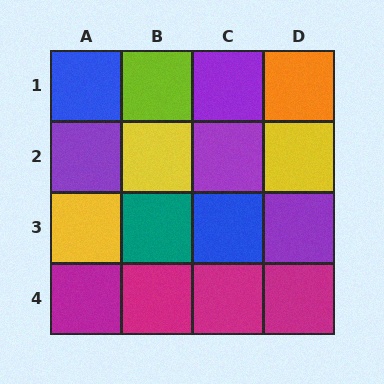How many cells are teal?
1 cell is teal.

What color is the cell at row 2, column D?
Yellow.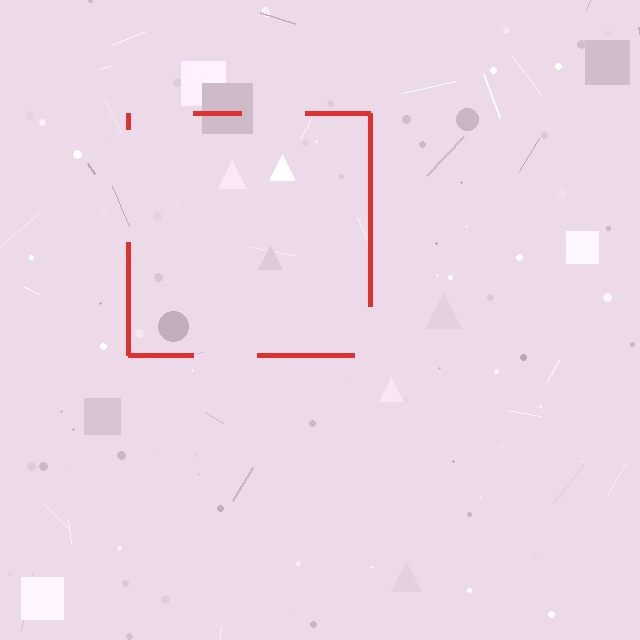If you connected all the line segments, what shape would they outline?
They would outline a square.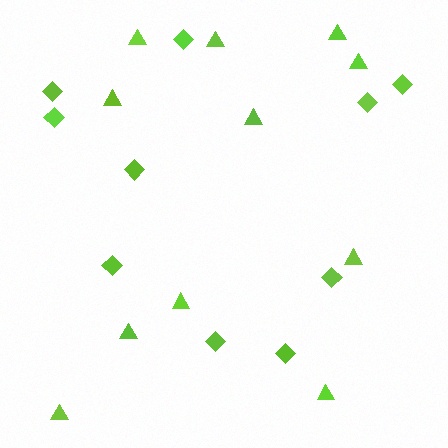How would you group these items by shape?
There are 2 groups: one group of diamonds (10) and one group of triangles (11).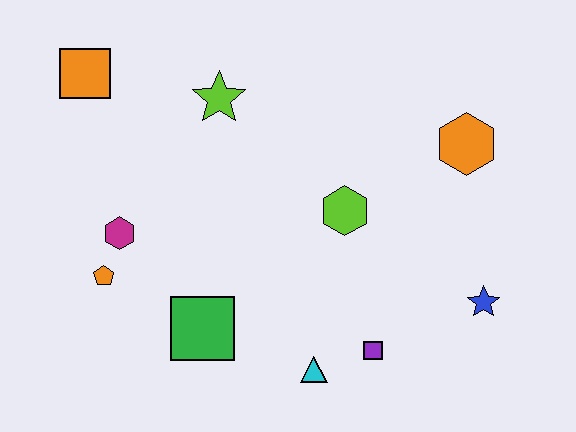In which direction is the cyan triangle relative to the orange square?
The cyan triangle is below the orange square.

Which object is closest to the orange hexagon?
The lime hexagon is closest to the orange hexagon.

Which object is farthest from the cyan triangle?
The orange square is farthest from the cyan triangle.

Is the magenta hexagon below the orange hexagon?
Yes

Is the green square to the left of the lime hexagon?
Yes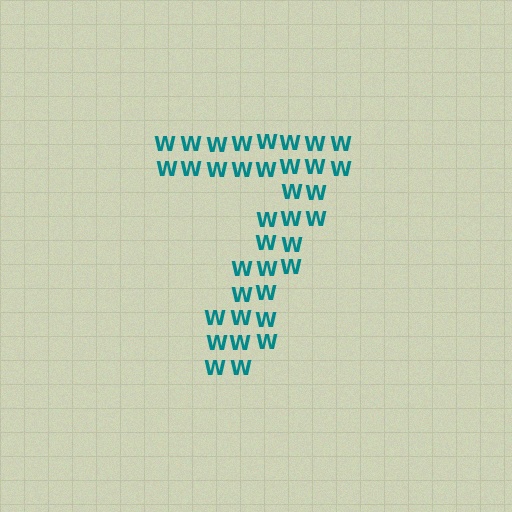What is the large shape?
The large shape is the digit 7.